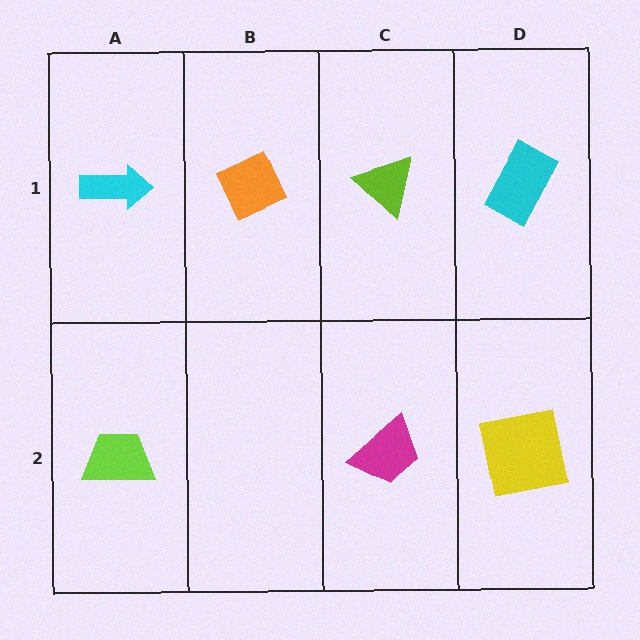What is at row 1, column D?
A cyan rectangle.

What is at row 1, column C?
A lime triangle.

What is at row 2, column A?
A lime trapezoid.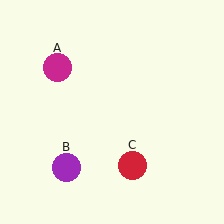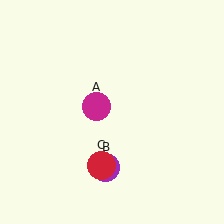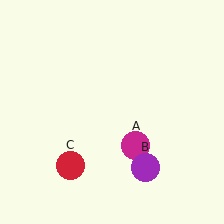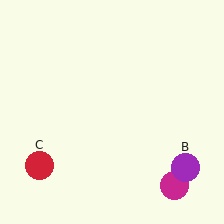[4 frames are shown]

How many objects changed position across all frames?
3 objects changed position: magenta circle (object A), purple circle (object B), red circle (object C).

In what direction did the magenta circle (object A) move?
The magenta circle (object A) moved down and to the right.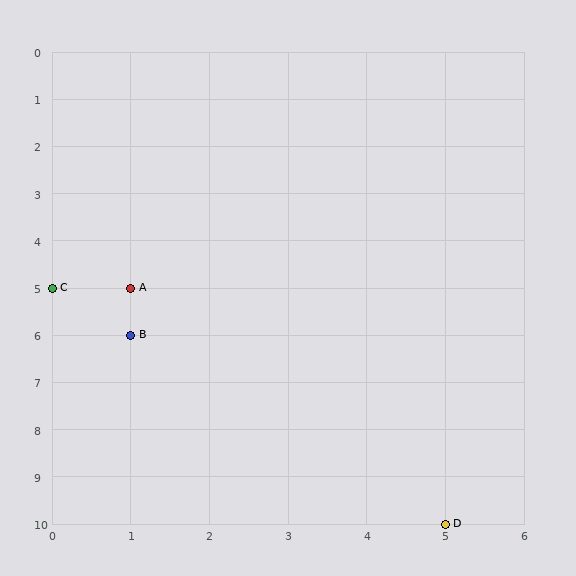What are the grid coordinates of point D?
Point D is at grid coordinates (5, 10).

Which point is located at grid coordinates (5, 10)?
Point D is at (5, 10).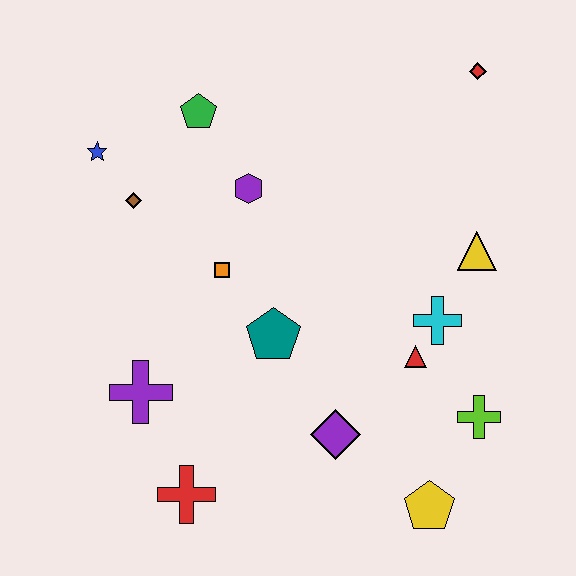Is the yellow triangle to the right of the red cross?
Yes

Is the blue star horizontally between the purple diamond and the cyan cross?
No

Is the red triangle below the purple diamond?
No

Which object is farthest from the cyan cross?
The blue star is farthest from the cyan cross.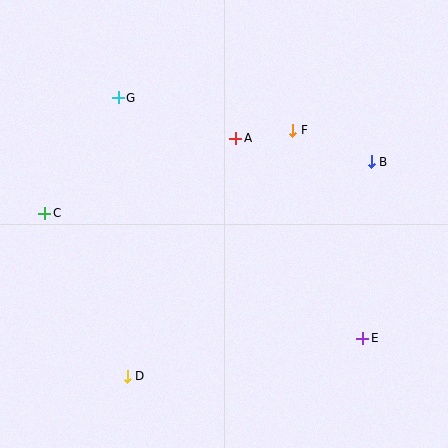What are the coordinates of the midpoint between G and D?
The midpoint between G and D is at (123, 237).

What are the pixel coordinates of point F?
Point F is at (293, 130).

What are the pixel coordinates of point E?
Point E is at (363, 338).